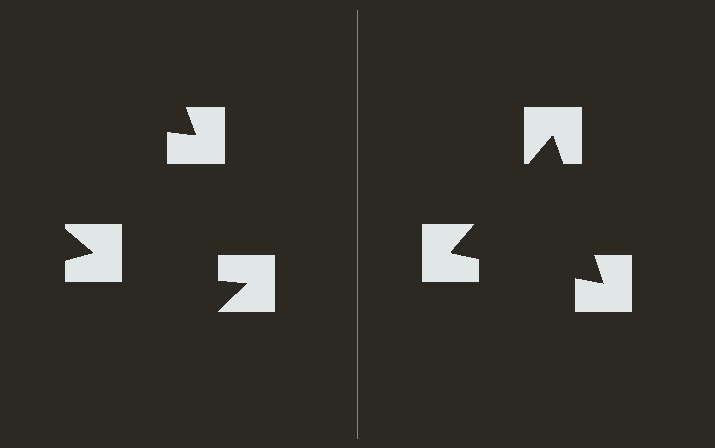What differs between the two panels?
The notched squares are positioned identically on both sides; only the wedge orientations differ. On the right they align to a triangle; on the left they are misaligned.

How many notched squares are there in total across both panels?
6 — 3 on each side.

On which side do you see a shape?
An illusory triangle appears on the right side. On the left side the wedge cuts are rotated, so no coherent shape forms.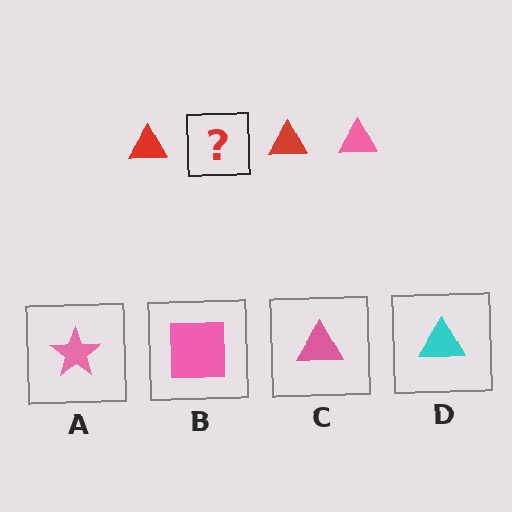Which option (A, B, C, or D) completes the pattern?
C.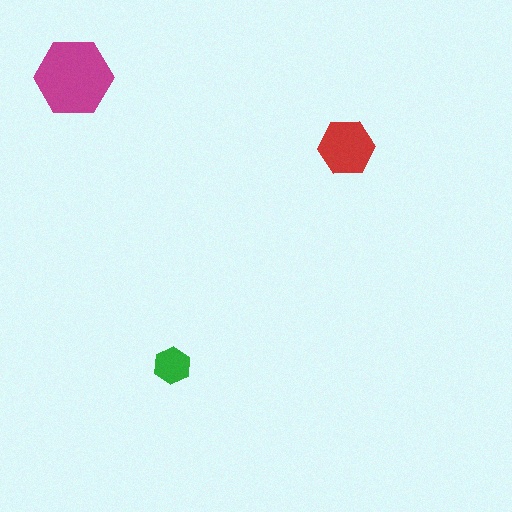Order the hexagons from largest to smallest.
the magenta one, the red one, the green one.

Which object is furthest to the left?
The magenta hexagon is leftmost.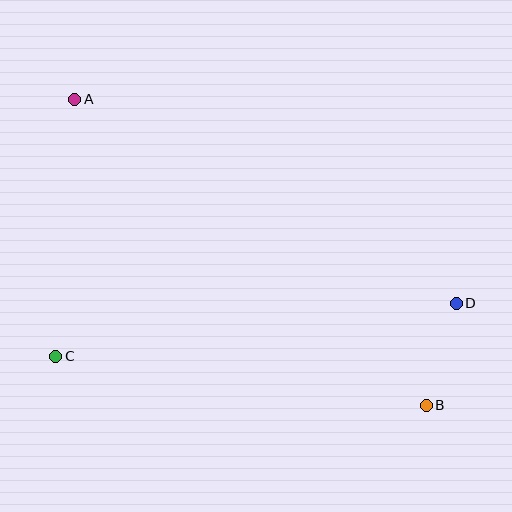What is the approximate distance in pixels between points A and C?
The distance between A and C is approximately 257 pixels.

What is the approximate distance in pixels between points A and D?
The distance between A and D is approximately 432 pixels.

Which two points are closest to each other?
Points B and D are closest to each other.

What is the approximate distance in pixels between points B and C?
The distance between B and C is approximately 374 pixels.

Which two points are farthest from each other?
Points A and B are farthest from each other.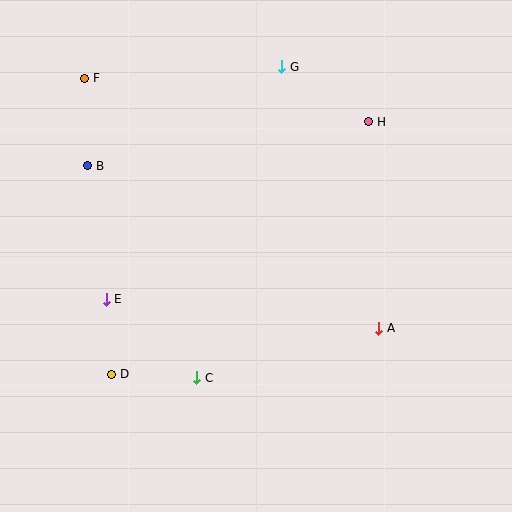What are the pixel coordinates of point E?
Point E is at (106, 299).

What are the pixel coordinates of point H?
Point H is at (369, 122).